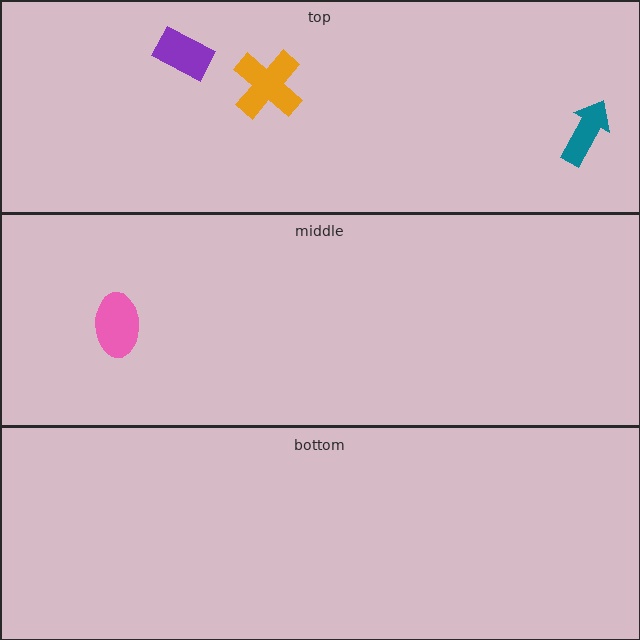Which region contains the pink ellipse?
The middle region.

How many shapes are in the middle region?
1.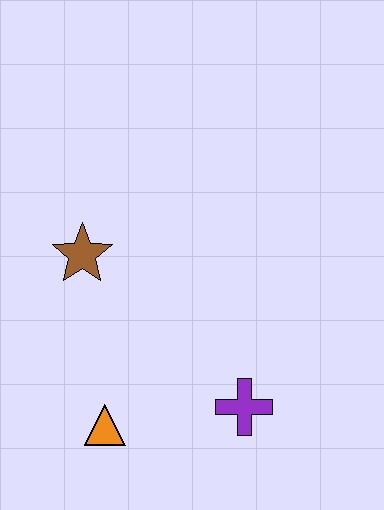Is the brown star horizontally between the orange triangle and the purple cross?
No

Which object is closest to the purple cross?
The orange triangle is closest to the purple cross.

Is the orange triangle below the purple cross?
Yes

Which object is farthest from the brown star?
The purple cross is farthest from the brown star.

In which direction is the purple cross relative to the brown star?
The purple cross is to the right of the brown star.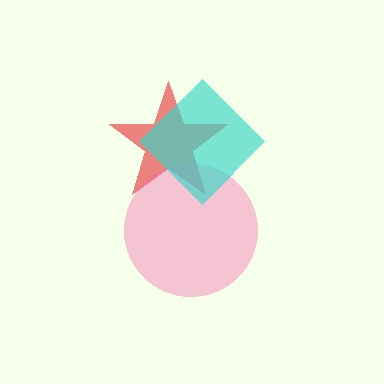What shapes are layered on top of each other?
The layered shapes are: a red star, a pink circle, a cyan diamond.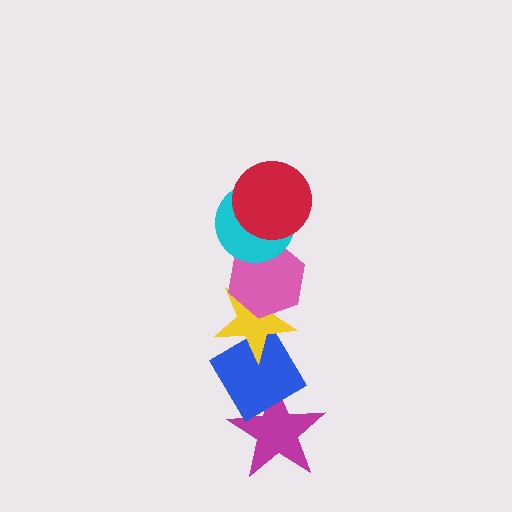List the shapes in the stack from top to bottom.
From top to bottom: the red circle, the cyan circle, the pink hexagon, the yellow star, the blue diamond, the magenta star.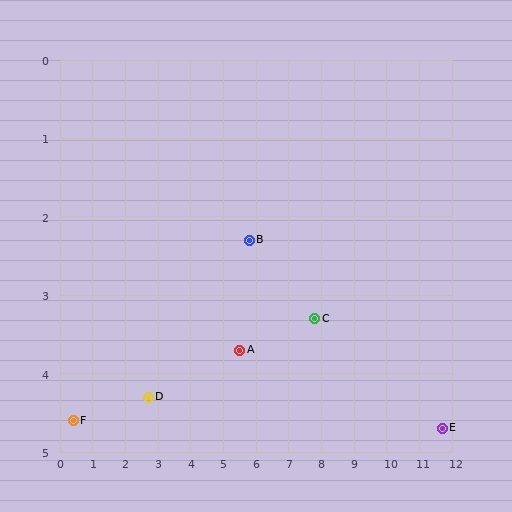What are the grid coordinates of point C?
Point C is at approximately (7.8, 3.3).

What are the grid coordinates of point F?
Point F is at approximately (0.4, 4.6).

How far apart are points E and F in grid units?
Points E and F are about 11.3 grid units apart.